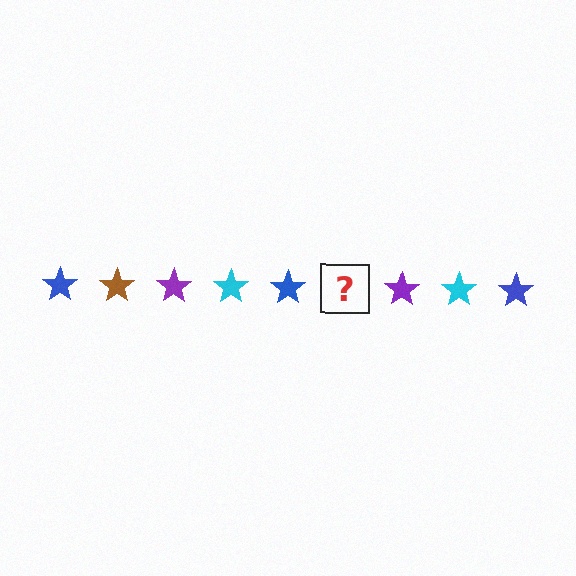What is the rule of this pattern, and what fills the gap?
The rule is that the pattern cycles through blue, brown, purple, cyan stars. The gap should be filled with a brown star.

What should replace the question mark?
The question mark should be replaced with a brown star.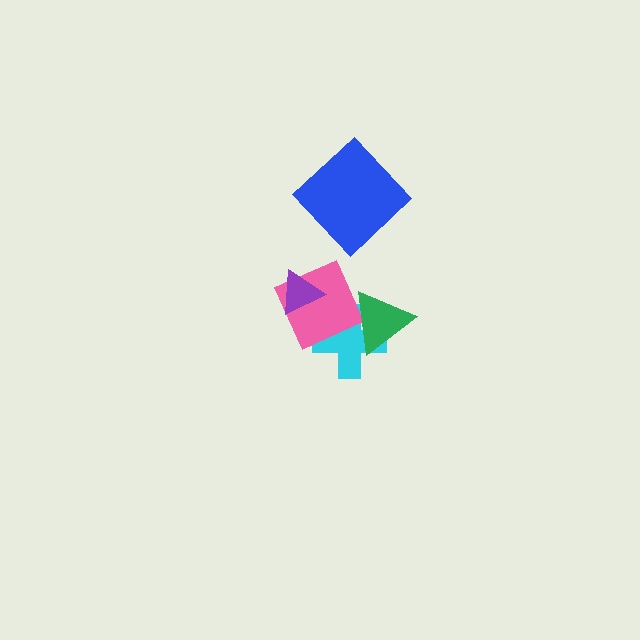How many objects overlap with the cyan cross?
2 objects overlap with the cyan cross.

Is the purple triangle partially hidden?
No, no other shape covers it.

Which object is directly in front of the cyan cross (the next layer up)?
The pink diamond is directly in front of the cyan cross.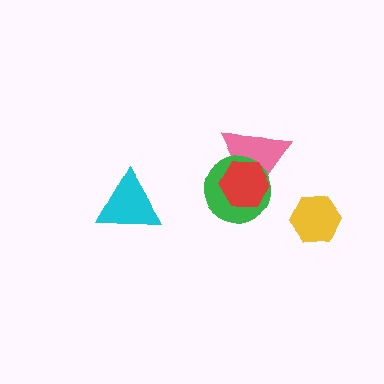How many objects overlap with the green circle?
2 objects overlap with the green circle.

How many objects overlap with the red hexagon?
2 objects overlap with the red hexagon.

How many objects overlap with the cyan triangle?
0 objects overlap with the cyan triangle.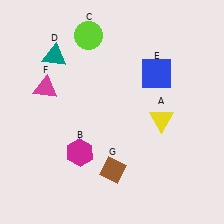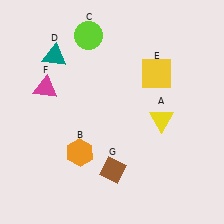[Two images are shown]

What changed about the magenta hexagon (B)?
In Image 1, B is magenta. In Image 2, it changed to orange.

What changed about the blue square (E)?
In Image 1, E is blue. In Image 2, it changed to yellow.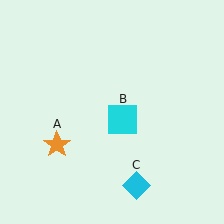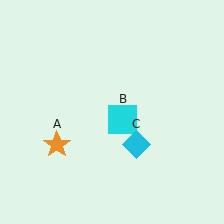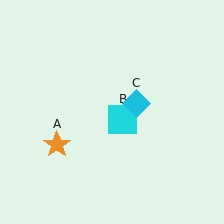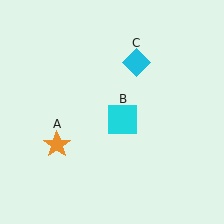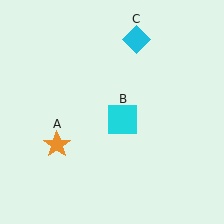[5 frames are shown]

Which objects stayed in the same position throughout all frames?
Orange star (object A) and cyan square (object B) remained stationary.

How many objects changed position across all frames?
1 object changed position: cyan diamond (object C).